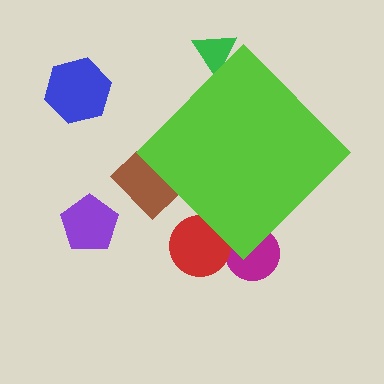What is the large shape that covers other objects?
A lime diamond.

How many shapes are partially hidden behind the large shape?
4 shapes are partially hidden.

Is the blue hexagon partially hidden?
No, the blue hexagon is fully visible.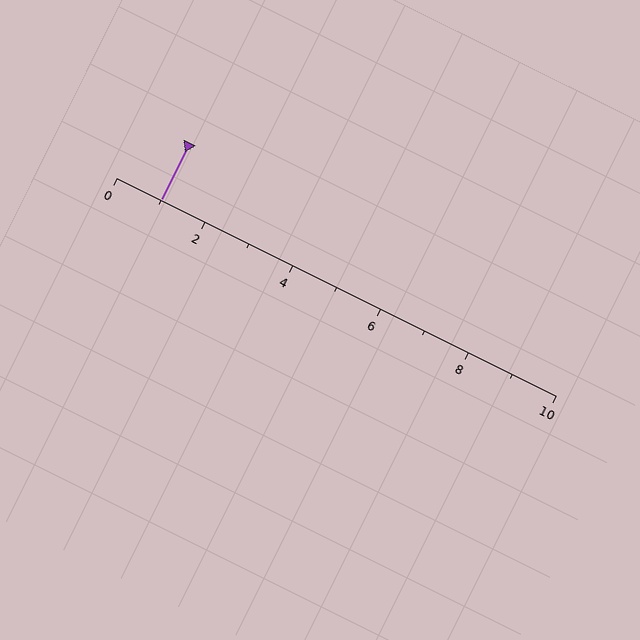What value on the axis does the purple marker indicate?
The marker indicates approximately 1.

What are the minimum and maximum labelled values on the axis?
The axis runs from 0 to 10.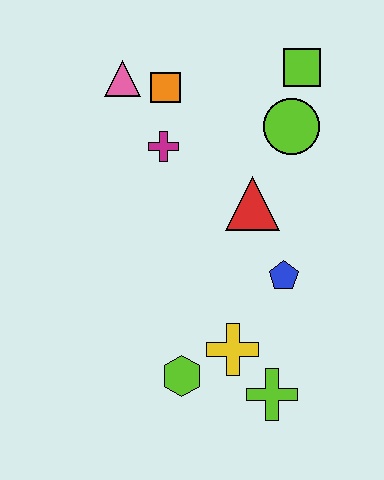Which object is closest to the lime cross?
The yellow cross is closest to the lime cross.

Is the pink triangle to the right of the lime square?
No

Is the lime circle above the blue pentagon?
Yes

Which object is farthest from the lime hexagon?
The lime square is farthest from the lime hexagon.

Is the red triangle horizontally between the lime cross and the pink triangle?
Yes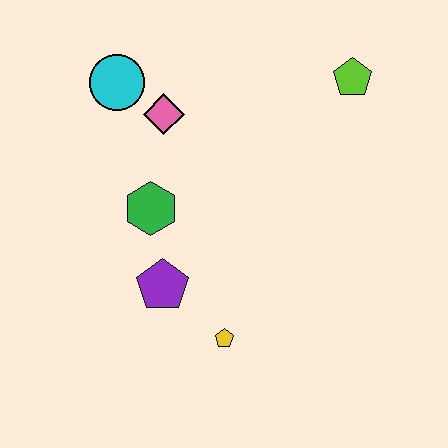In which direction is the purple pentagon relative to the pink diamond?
The purple pentagon is below the pink diamond.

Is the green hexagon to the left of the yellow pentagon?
Yes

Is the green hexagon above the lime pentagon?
No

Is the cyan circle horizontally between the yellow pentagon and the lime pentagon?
No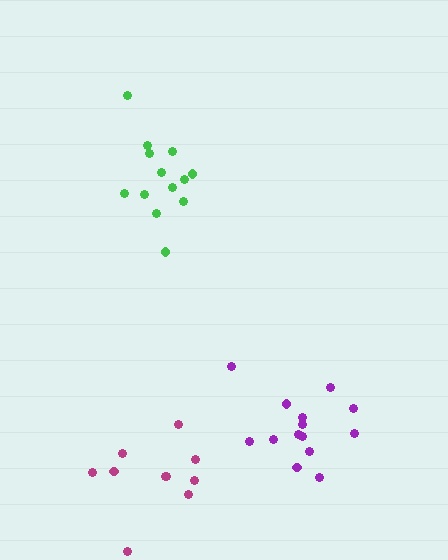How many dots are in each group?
Group 1: 14 dots, Group 2: 13 dots, Group 3: 10 dots (37 total).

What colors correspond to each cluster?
The clusters are colored: purple, green, magenta.